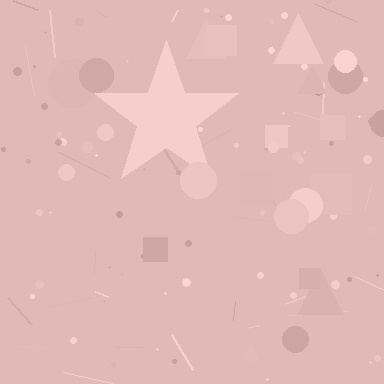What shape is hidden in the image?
A star is hidden in the image.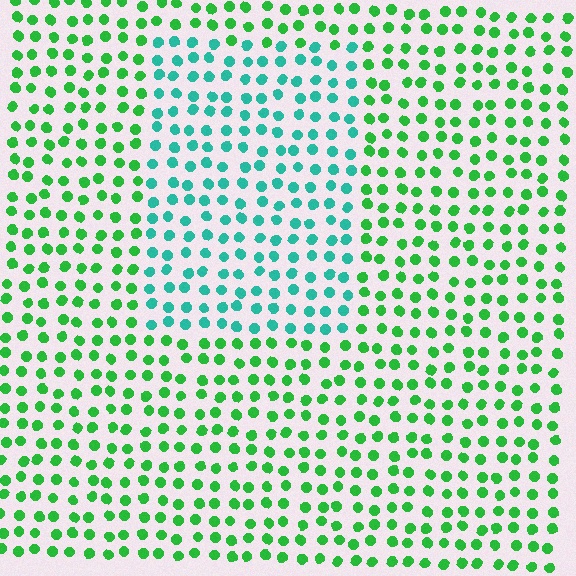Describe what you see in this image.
The image is filled with small green elements in a uniform arrangement. A rectangle-shaped region is visible where the elements are tinted to a slightly different hue, forming a subtle color boundary.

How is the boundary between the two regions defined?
The boundary is defined purely by a slight shift in hue (about 43 degrees). Spacing, size, and orientation are identical on both sides.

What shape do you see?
I see a rectangle.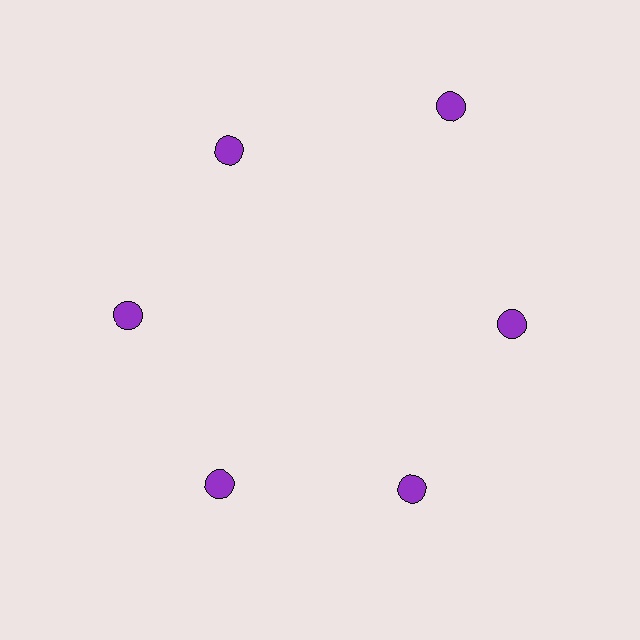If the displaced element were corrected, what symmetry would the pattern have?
It would have 6-fold rotational symmetry — the pattern would map onto itself every 60 degrees.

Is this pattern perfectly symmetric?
No. The 6 purple circles are arranged in a ring, but one element near the 1 o'clock position is pushed outward from the center, breaking the 6-fold rotational symmetry.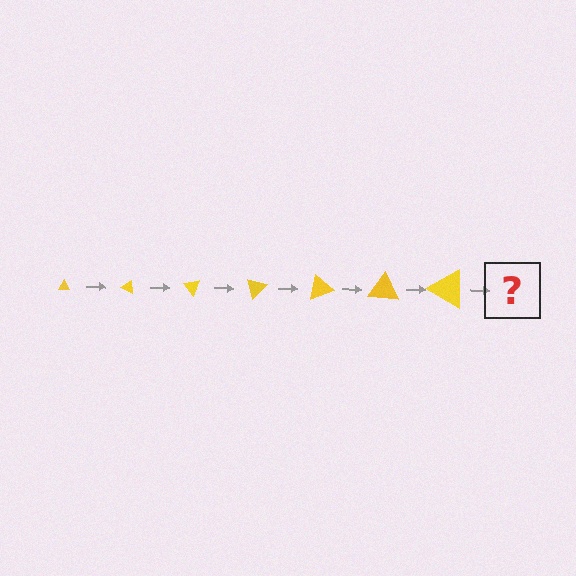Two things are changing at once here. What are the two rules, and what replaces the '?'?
The two rules are that the triangle grows larger each step and it rotates 25 degrees each step. The '?' should be a triangle, larger than the previous one and rotated 175 degrees from the start.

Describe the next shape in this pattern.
It should be a triangle, larger than the previous one and rotated 175 degrees from the start.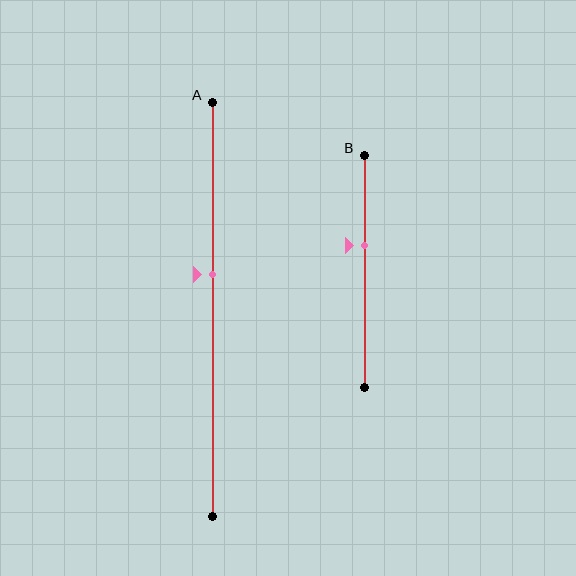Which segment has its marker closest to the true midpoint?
Segment A has its marker closest to the true midpoint.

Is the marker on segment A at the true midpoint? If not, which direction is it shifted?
No, the marker on segment A is shifted upward by about 8% of the segment length.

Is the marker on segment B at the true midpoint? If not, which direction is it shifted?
No, the marker on segment B is shifted upward by about 11% of the segment length.